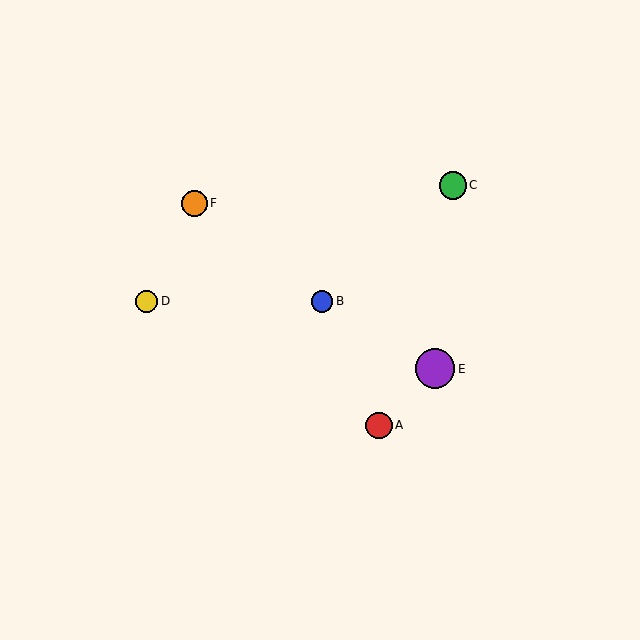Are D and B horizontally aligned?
Yes, both are at y≈301.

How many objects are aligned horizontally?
2 objects (B, D) are aligned horizontally.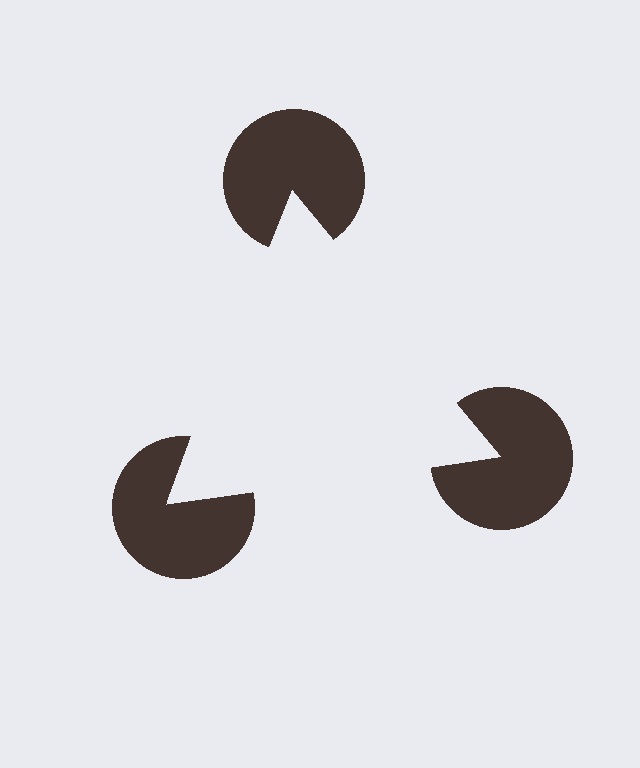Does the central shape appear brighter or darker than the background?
It typically appears slightly brighter than the background, even though no actual brightness change is drawn.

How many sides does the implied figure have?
3 sides.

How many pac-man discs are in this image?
There are 3 — one at each vertex of the illusory triangle.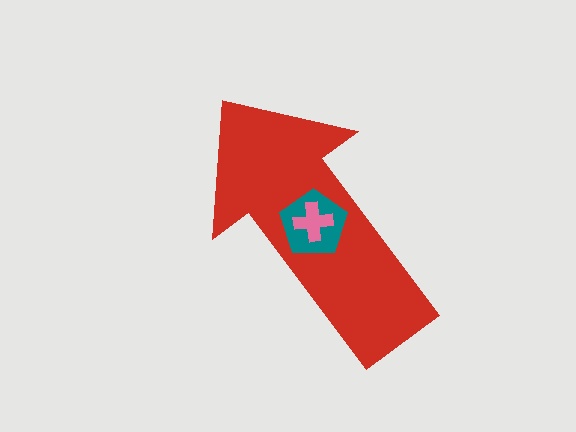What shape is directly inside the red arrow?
The teal pentagon.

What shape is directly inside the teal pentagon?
The pink cross.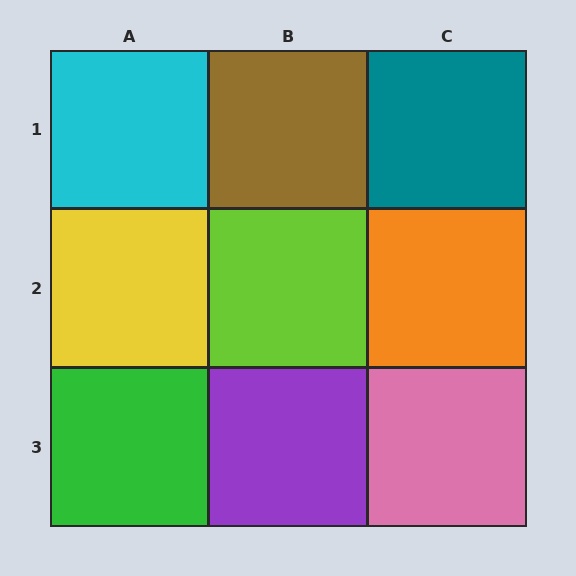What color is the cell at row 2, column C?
Orange.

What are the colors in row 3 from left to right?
Green, purple, pink.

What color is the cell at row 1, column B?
Brown.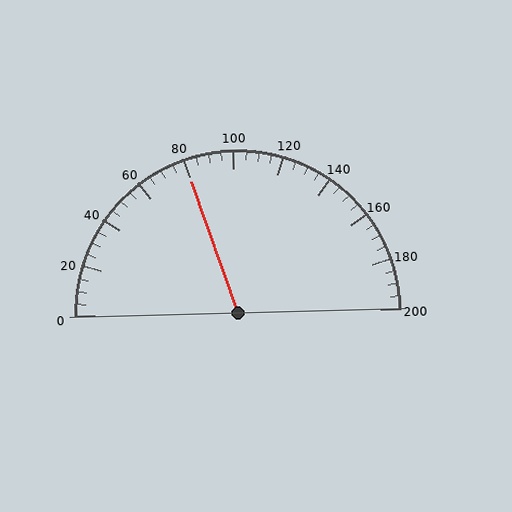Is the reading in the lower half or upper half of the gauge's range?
The reading is in the lower half of the range (0 to 200).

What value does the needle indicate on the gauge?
The needle indicates approximately 80.